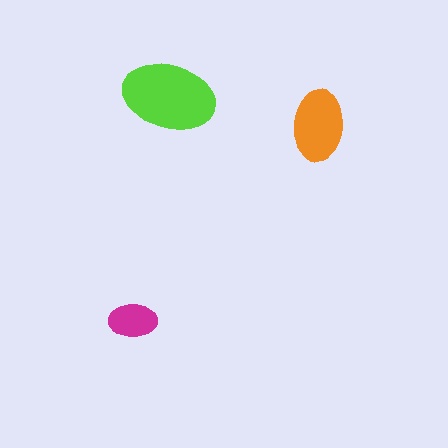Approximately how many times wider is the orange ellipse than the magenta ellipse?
About 1.5 times wider.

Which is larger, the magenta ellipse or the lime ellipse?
The lime one.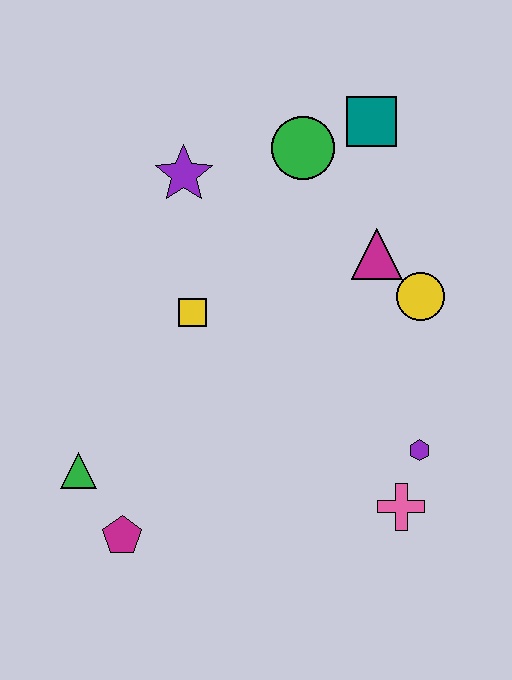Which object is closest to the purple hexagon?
The pink cross is closest to the purple hexagon.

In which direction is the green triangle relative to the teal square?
The green triangle is below the teal square.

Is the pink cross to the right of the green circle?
Yes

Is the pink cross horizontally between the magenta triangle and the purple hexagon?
Yes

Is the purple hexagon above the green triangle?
Yes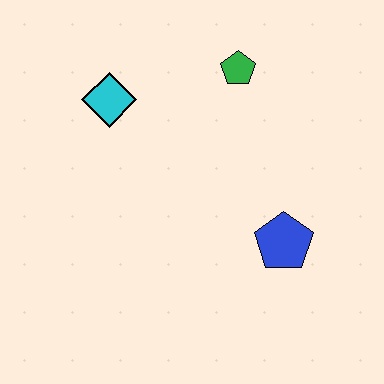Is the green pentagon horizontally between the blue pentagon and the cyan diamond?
Yes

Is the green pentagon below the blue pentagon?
No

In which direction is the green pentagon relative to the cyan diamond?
The green pentagon is to the right of the cyan diamond.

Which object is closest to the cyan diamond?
The green pentagon is closest to the cyan diamond.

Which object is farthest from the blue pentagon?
The cyan diamond is farthest from the blue pentagon.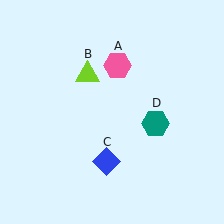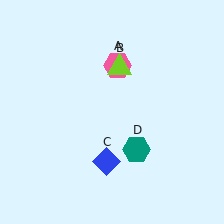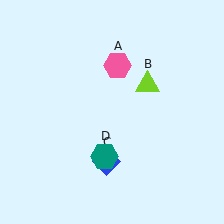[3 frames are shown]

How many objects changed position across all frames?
2 objects changed position: lime triangle (object B), teal hexagon (object D).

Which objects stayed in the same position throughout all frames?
Pink hexagon (object A) and blue diamond (object C) remained stationary.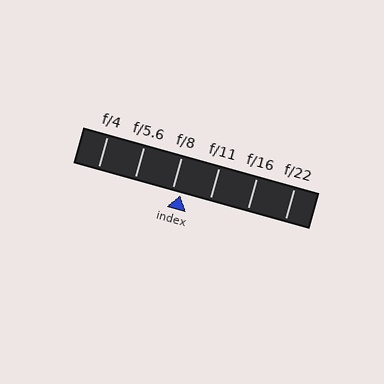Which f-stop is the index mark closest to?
The index mark is closest to f/8.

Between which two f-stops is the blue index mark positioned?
The index mark is between f/8 and f/11.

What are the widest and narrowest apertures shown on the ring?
The widest aperture shown is f/4 and the narrowest is f/22.